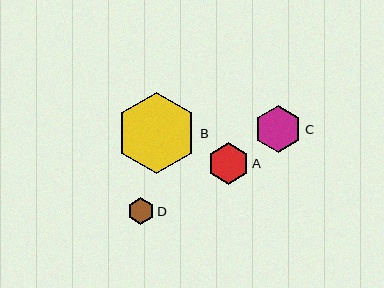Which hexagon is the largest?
Hexagon B is the largest with a size of approximately 81 pixels.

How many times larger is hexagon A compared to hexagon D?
Hexagon A is approximately 1.6 times the size of hexagon D.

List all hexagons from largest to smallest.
From largest to smallest: B, C, A, D.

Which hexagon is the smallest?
Hexagon D is the smallest with a size of approximately 27 pixels.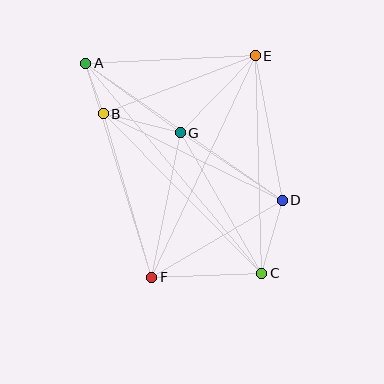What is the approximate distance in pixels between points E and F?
The distance between E and F is approximately 245 pixels.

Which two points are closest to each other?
Points A and B are closest to each other.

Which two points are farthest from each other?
Points A and C are farthest from each other.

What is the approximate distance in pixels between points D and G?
The distance between D and G is approximately 122 pixels.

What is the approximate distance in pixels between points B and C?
The distance between B and C is approximately 225 pixels.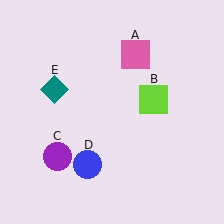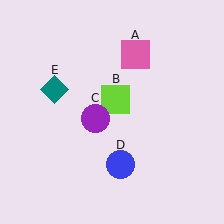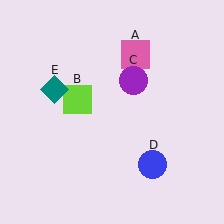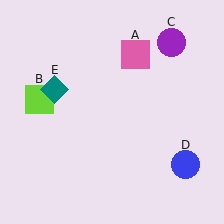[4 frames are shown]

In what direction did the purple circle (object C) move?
The purple circle (object C) moved up and to the right.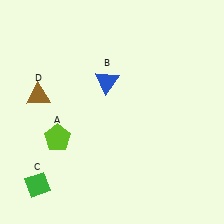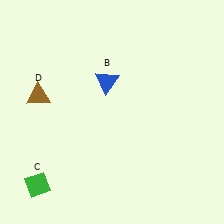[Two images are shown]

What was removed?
The lime pentagon (A) was removed in Image 2.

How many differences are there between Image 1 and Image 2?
There is 1 difference between the two images.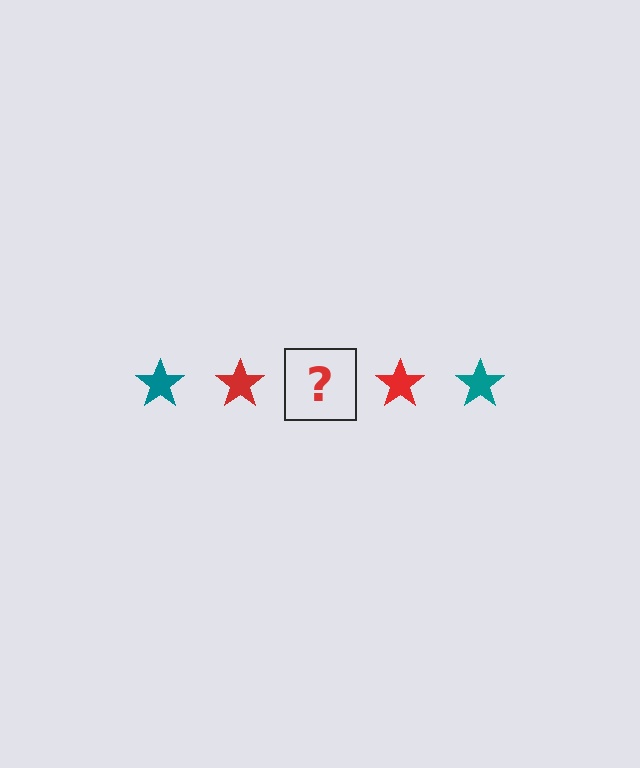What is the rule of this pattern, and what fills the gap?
The rule is that the pattern cycles through teal, red stars. The gap should be filled with a teal star.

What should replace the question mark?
The question mark should be replaced with a teal star.